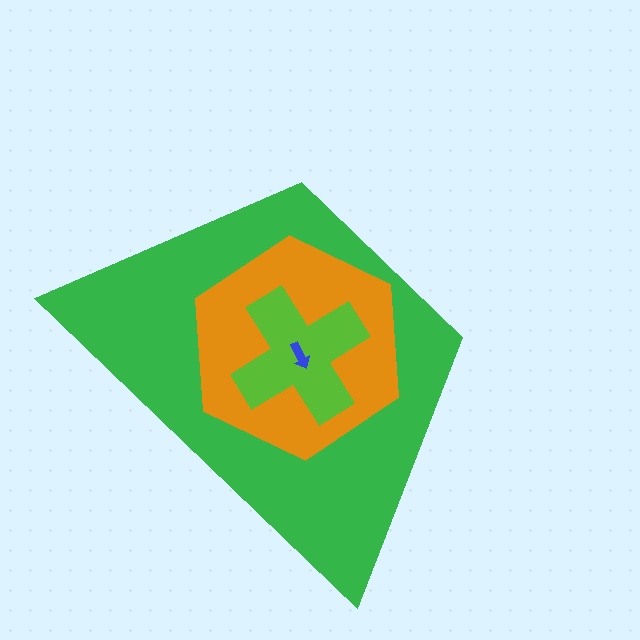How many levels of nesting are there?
4.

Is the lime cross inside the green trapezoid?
Yes.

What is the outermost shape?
The green trapezoid.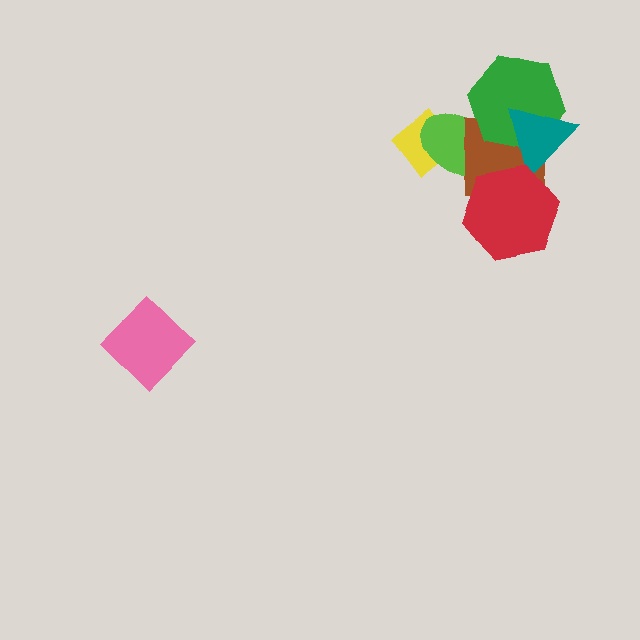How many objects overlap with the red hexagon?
2 objects overlap with the red hexagon.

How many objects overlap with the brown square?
4 objects overlap with the brown square.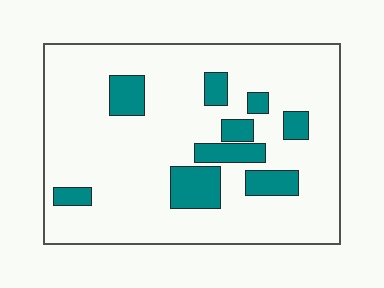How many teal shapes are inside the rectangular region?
9.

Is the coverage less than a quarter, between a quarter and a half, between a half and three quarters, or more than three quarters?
Less than a quarter.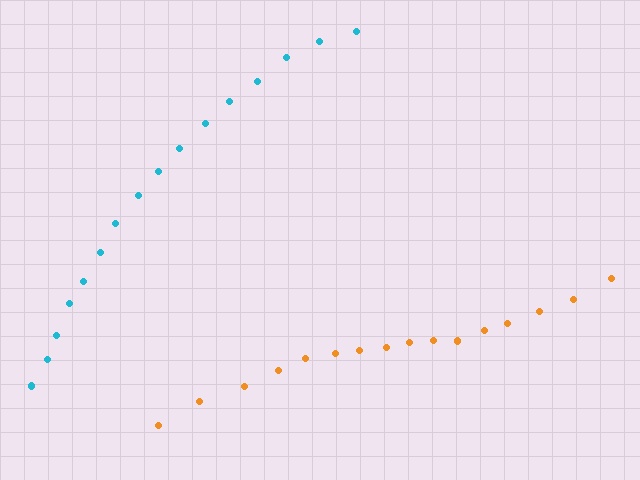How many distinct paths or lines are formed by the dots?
There are 2 distinct paths.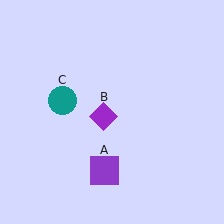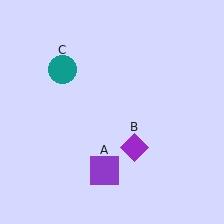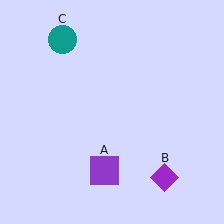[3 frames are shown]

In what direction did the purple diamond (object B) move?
The purple diamond (object B) moved down and to the right.